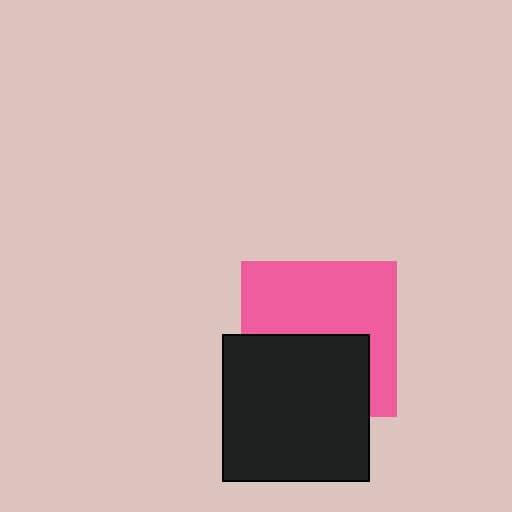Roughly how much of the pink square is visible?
About half of it is visible (roughly 56%).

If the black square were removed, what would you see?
You would see the complete pink square.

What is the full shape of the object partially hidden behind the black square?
The partially hidden object is a pink square.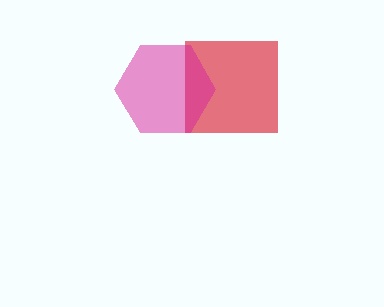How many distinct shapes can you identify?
There are 2 distinct shapes: a red square, a magenta hexagon.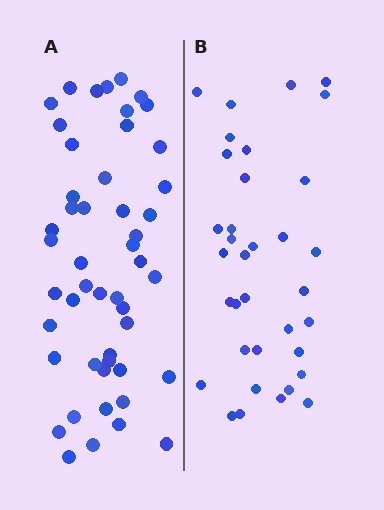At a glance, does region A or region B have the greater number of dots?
Region A (the left region) has more dots.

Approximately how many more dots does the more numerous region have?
Region A has approximately 15 more dots than region B.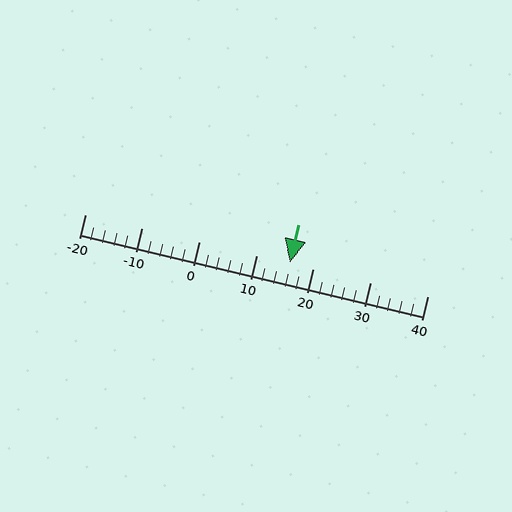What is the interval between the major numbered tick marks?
The major tick marks are spaced 10 units apart.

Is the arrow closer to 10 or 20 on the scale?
The arrow is closer to 20.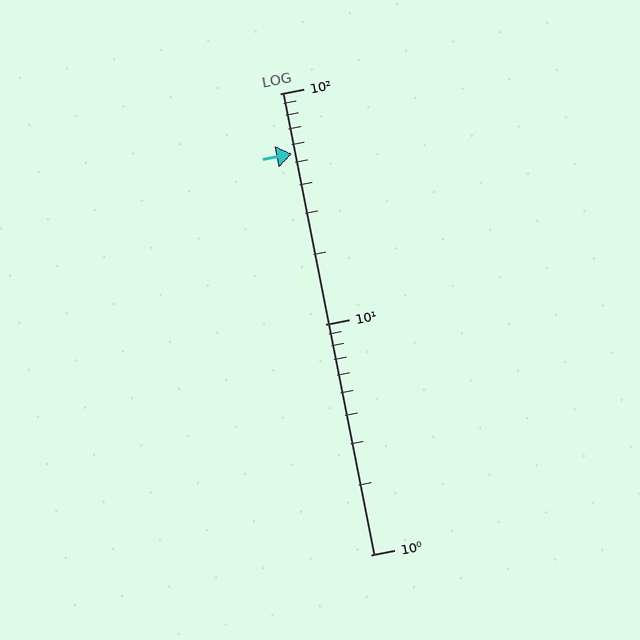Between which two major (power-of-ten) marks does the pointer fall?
The pointer is between 10 and 100.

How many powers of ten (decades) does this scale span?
The scale spans 2 decades, from 1 to 100.